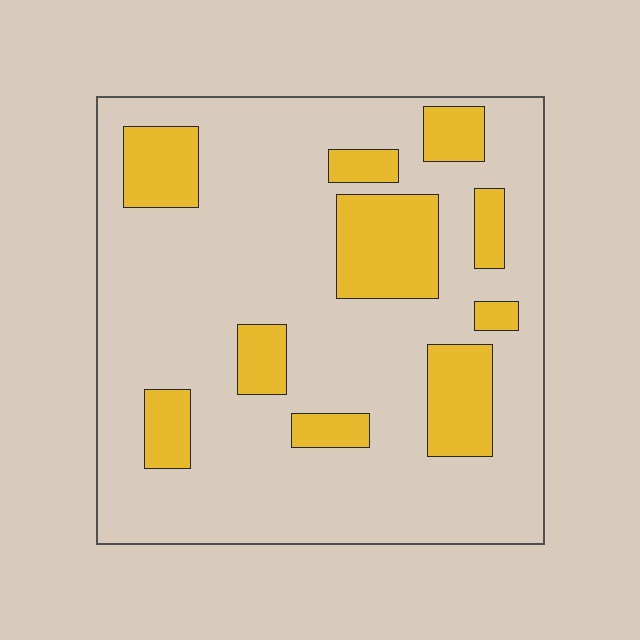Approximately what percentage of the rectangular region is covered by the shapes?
Approximately 20%.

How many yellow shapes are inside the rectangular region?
10.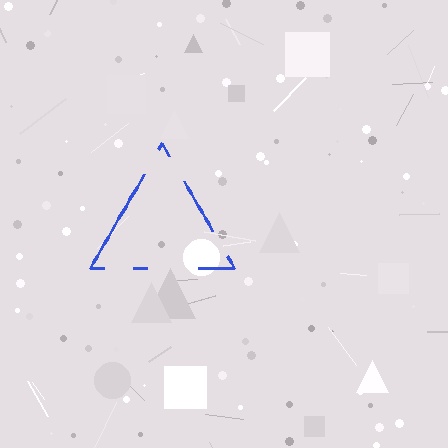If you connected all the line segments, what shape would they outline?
They would outline a triangle.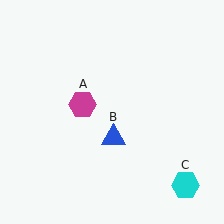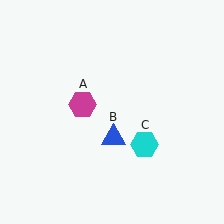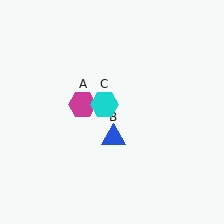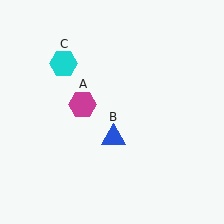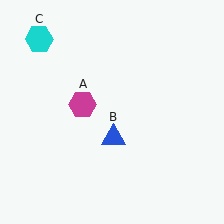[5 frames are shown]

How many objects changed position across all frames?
1 object changed position: cyan hexagon (object C).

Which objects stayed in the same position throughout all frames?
Magenta hexagon (object A) and blue triangle (object B) remained stationary.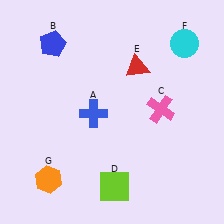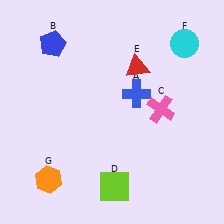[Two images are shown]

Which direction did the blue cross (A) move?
The blue cross (A) moved right.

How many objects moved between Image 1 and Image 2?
1 object moved between the two images.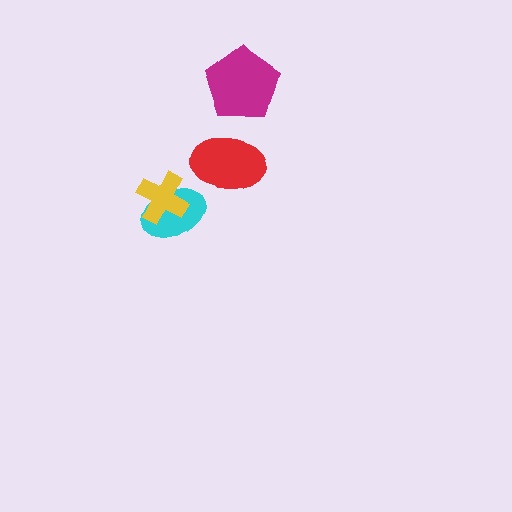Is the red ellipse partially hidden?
No, no other shape covers it.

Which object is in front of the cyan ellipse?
The yellow cross is in front of the cyan ellipse.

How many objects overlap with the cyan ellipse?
1 object overlaps with the cyan ellipse.